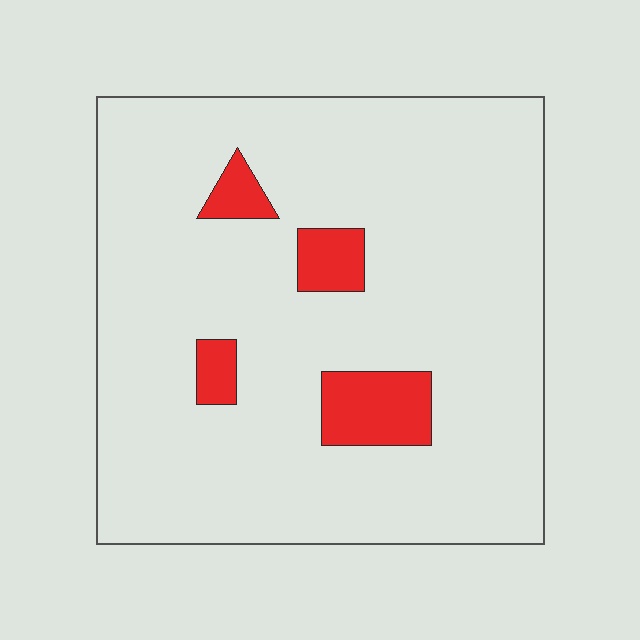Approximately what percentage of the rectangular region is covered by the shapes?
Approximately 10%.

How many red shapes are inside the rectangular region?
4.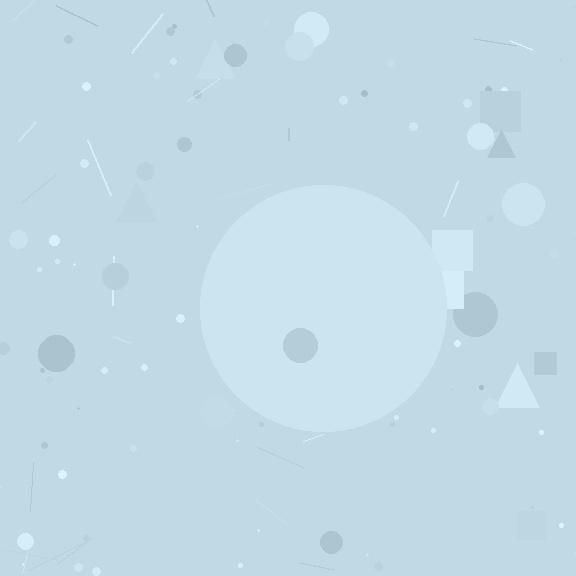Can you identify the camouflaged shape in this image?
The camouflaged shape is a circle.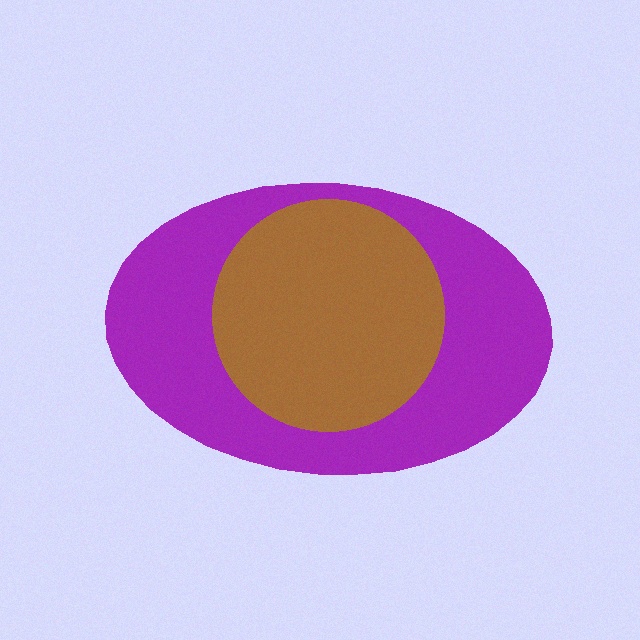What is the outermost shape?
The purple ellipse.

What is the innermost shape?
The brown circle.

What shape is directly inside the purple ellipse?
The brown circle.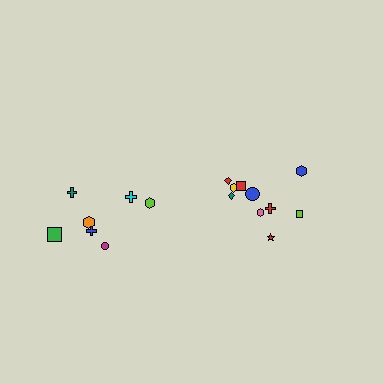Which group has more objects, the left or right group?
The right group.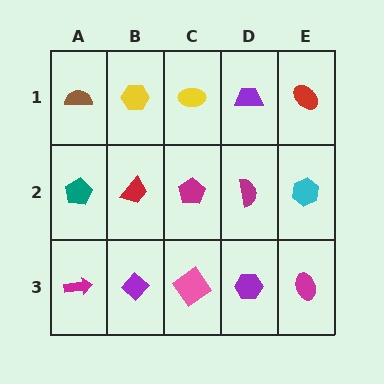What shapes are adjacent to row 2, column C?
A yellow ellipse (row 1, column C), a pink diamond (row 3, column C), a red trapezoid (row 2, column B), a magenta semicircle (row 2, column D).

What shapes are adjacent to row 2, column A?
A brown semicircle (row 1, column A), a magenta arrow (row 3, column A), a red trapezoid (row 2, column B).